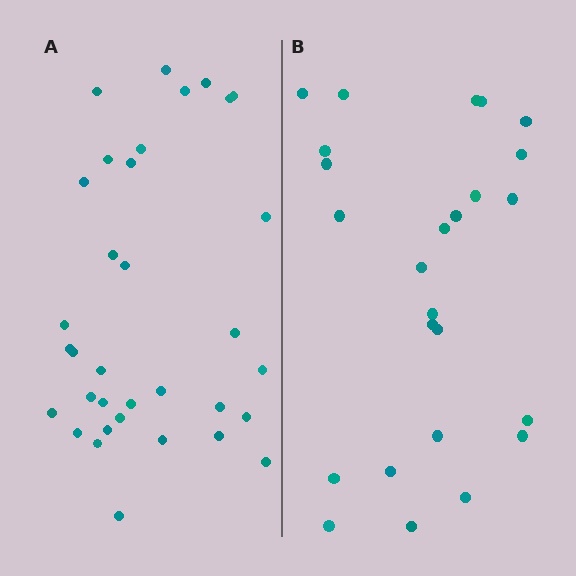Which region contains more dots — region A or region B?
Region A (the left region) has more dots.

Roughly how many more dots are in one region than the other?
Region A has roughly 8 or so more dots than region B.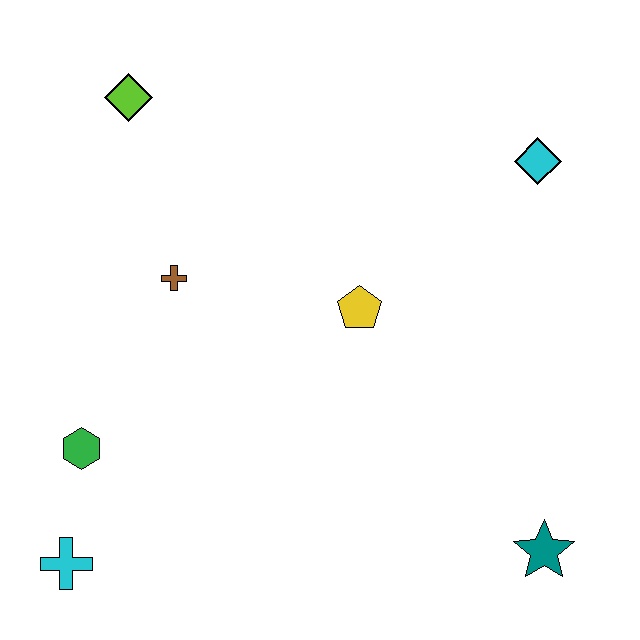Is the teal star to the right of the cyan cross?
Yes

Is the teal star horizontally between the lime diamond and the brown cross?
No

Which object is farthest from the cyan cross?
The cyan diamond is farthest from the cyan cross.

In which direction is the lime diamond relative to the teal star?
The lime diamond is above the teal star.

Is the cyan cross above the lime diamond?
No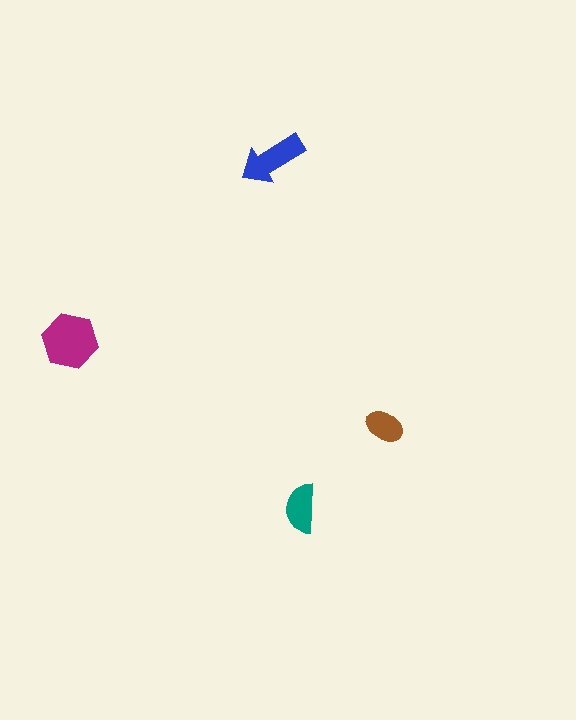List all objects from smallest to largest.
The brown ellipse, the teal semicircle, the blue arrow, the magenta hexagon.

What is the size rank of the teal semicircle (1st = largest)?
3rd.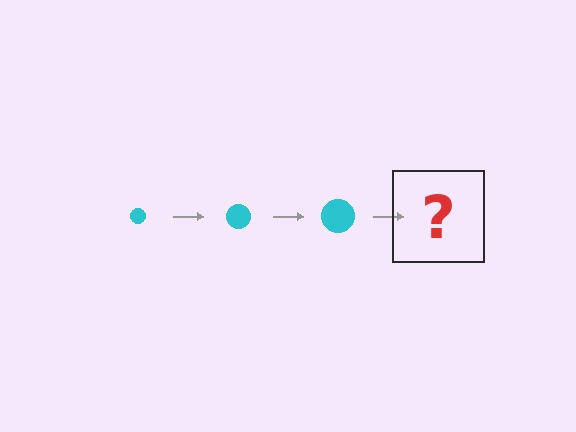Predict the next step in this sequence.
The next step is a cyan circle, larger than the previous one.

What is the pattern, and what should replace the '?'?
The pattern is that the circle gets progressively larger each step. The '?' should be a cyan circle, larger than the previous one.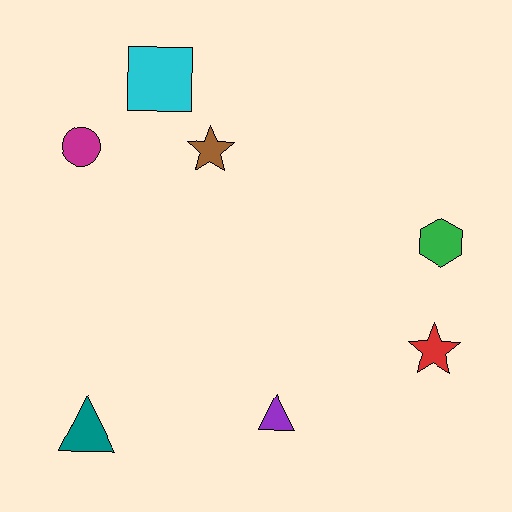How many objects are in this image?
There are 7 objects.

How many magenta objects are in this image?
There is 1 magenta object.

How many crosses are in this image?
There are no crosses.